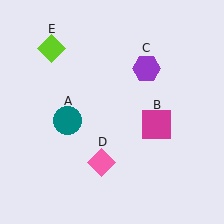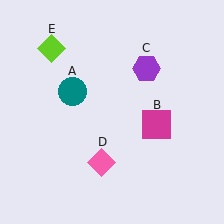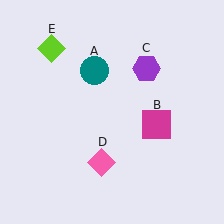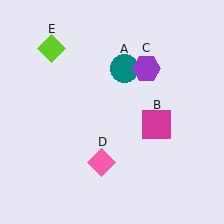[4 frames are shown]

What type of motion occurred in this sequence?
The teal circle (object A) rotated clockwise around the center of the scene.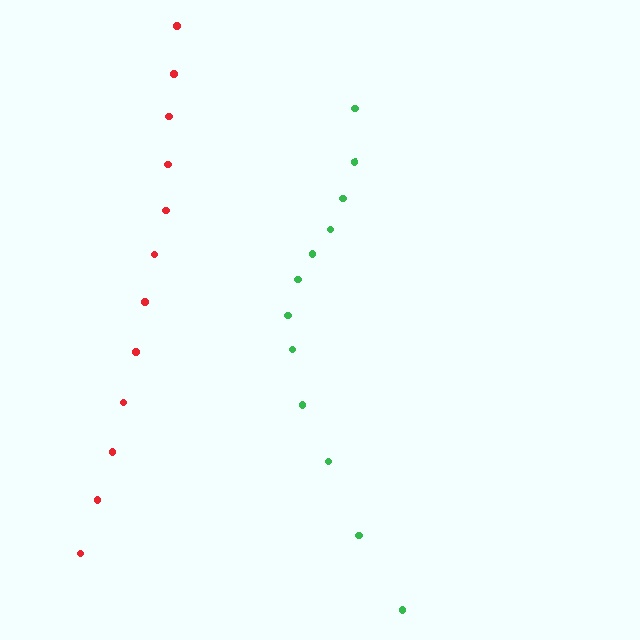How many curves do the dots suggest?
There are 2 distinct paths.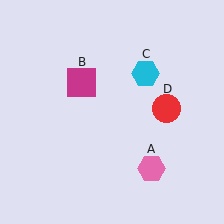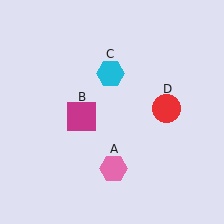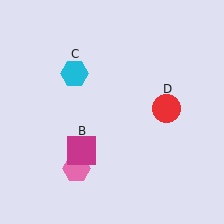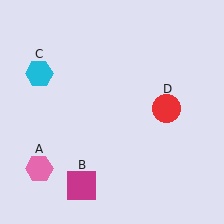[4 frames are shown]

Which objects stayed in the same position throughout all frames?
Red circle (object D) remained stationary.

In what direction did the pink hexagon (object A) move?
The pink hexagon (object A) moved left.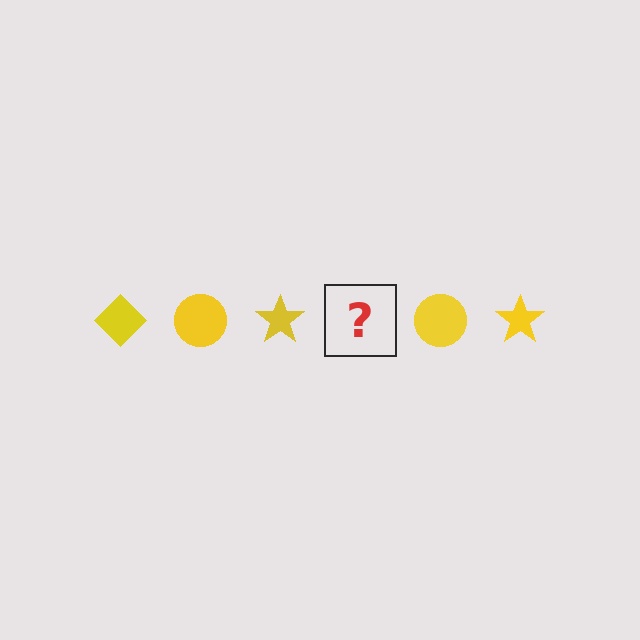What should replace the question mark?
The question mark should be replaced with a yellow diamond.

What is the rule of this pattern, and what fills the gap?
The rule is that the pattern cycles through diamond, circle, star shapes in yellow. The gap should be filled with a yellow diamond.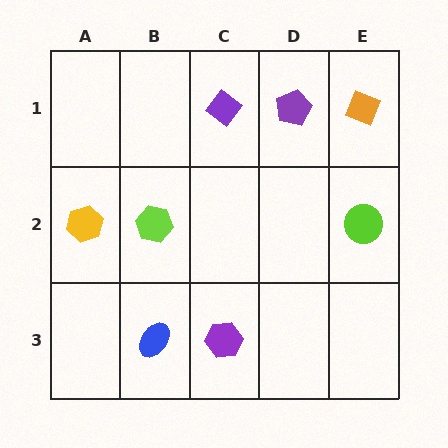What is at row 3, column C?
A purple hexagon.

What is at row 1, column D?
A purple pentagon.